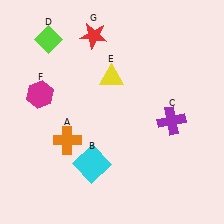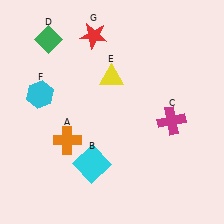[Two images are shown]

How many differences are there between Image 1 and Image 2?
There are 3 differences between the two images.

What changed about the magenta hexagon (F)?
In Image 1, F is magenta. In Image 2, it changed to cyan.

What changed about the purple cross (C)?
In Image 1, C is purple. In Image 2, it changed to magenta.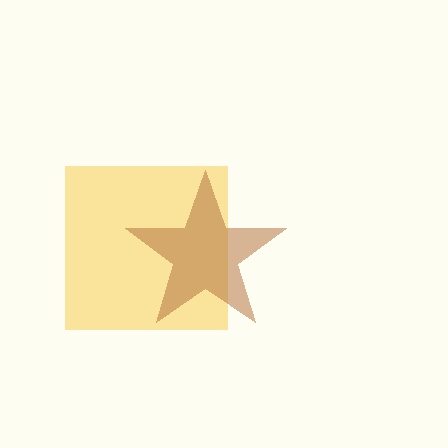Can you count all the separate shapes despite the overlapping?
Yes, there are 2 separate shapes.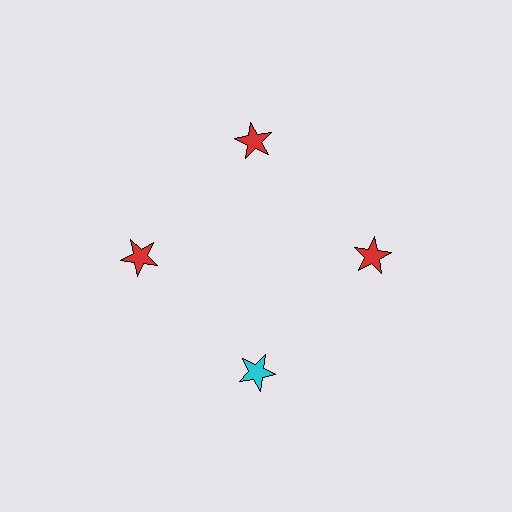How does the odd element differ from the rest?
It has a different color: cyan instead of red.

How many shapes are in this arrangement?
There are 4 shapes arranged in a ring pattern.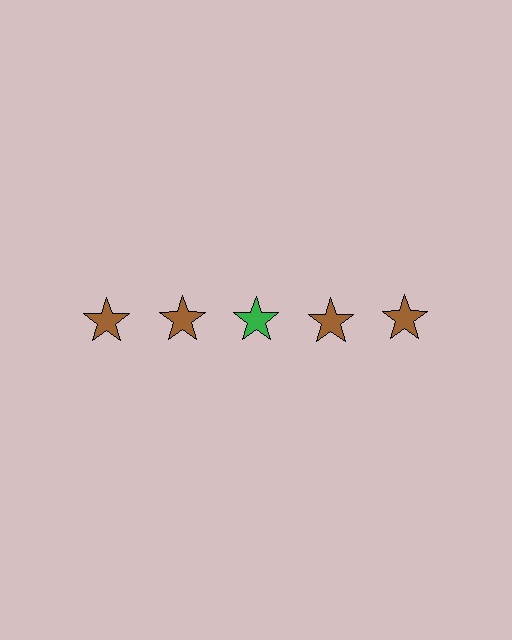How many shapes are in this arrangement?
There are 5 shapes arranged in a grid pattern.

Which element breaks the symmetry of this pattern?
The green star in the top row, center column breaks the symmetry. All other shapes are brown stars.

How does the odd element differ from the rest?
It has a different color: green instead of brown.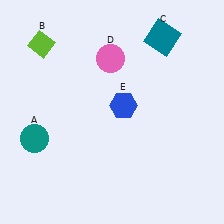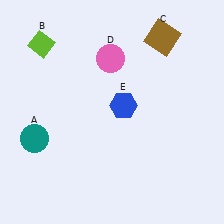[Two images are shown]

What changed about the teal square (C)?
In Image 1, C is teal. In Image 2, it changed to brown.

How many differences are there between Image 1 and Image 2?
There is 1 difference between the two images.